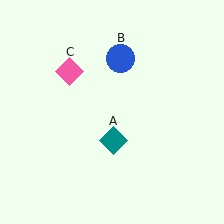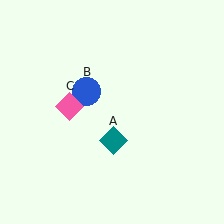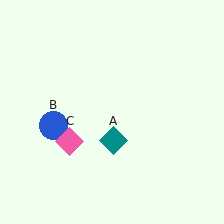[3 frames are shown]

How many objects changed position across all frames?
2 objects changed position: blue circle (object B), pink diamond (object C).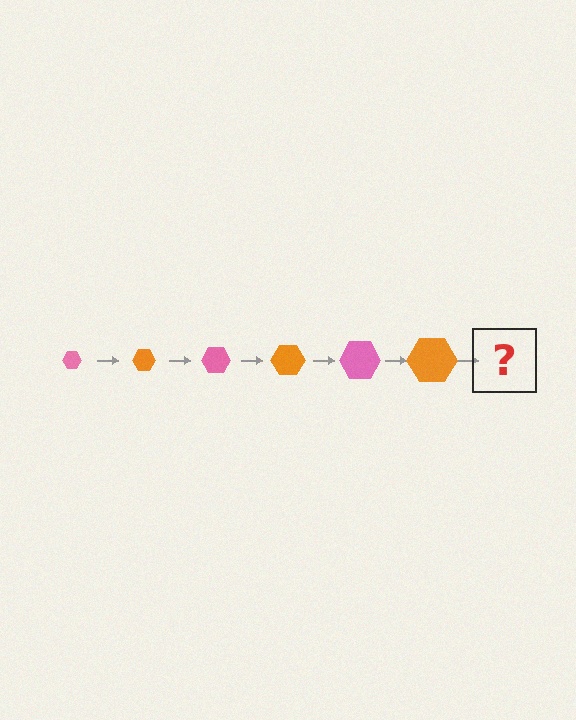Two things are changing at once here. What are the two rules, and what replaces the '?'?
The two rules are that the hexagon grows larger each step and the color cycles through pink and orange. The '?' should be a pink hexagon, larger than the previous one.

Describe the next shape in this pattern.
It should be a pink hexagon, larger than the previous one.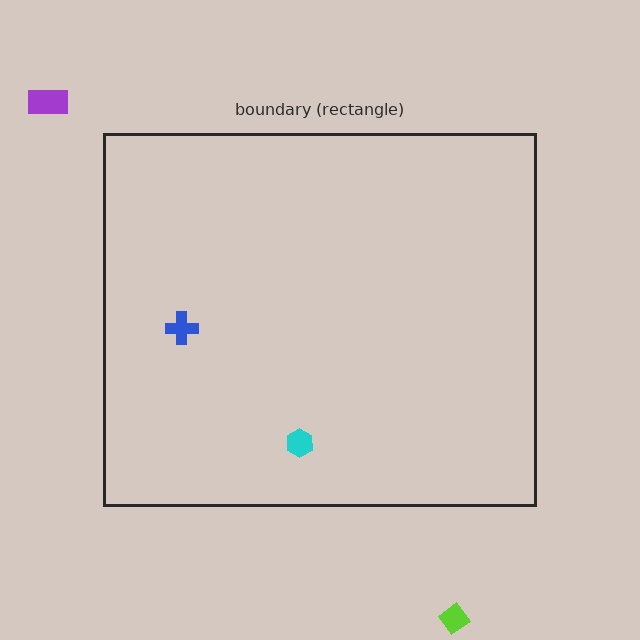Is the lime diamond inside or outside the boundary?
Outside.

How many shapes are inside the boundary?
2 inside, 2 outside.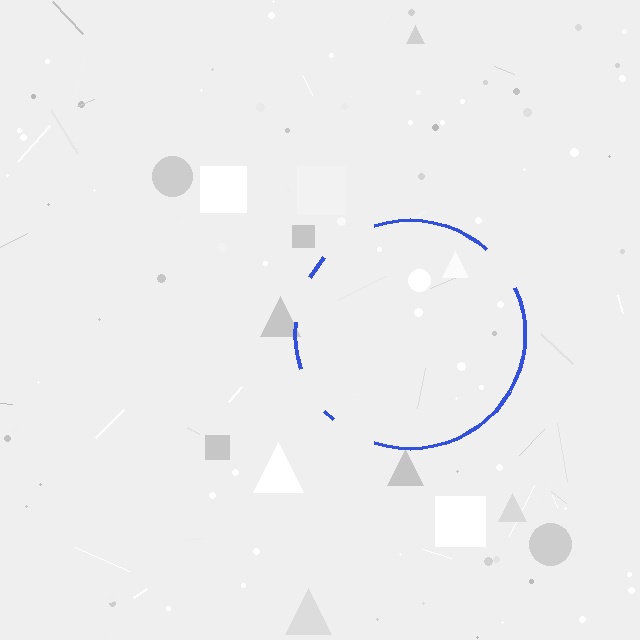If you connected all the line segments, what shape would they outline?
They would outline a circle.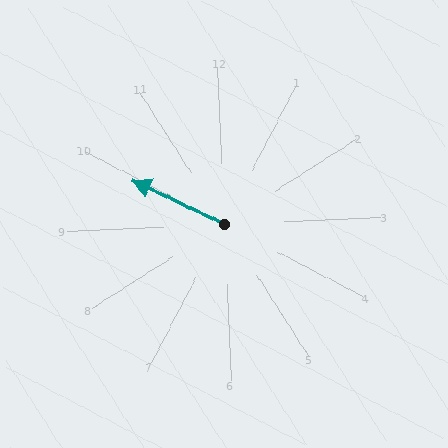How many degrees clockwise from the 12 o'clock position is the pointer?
Approximately 298 degrees.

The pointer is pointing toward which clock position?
Roughly 10 o'clock.